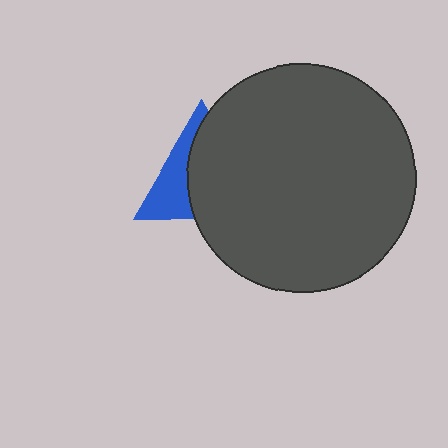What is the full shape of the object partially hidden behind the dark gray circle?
The partially hidden object is a blue triangle.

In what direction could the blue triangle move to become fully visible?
The blue triangle could move left. That would shift it out from behind the dark gray circle entirely.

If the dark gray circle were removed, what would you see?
You would see the complete blue triangle.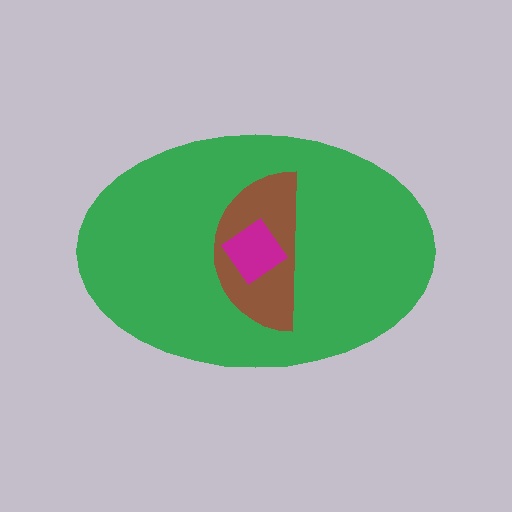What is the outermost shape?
The green ellipse.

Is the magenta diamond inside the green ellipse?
Yes.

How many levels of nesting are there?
3.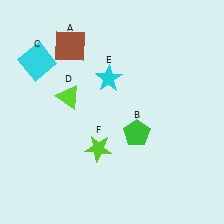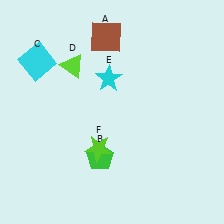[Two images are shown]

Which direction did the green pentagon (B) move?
The green pentagon (B) moved left.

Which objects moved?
The objects that moved are: the brown square (A), the green pentagon (B), the lime triangle (D).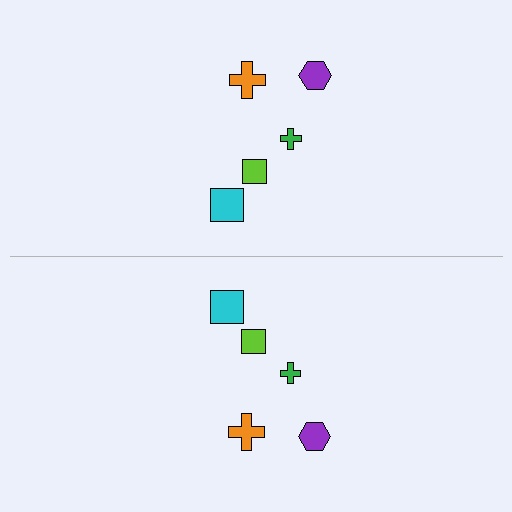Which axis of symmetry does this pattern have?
The pattern has a horizontal axis of symmetry running through the center of the image.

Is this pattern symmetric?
Yes, this pattern has bilateral (reflection) symmetry.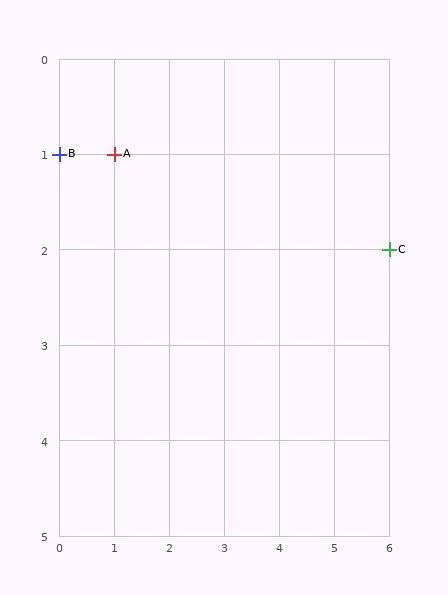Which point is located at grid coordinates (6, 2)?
Point C is at (6, 2).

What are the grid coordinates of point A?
Point A is at grid coordinates (1, 1).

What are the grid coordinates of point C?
Point C is at grid coordinates (6, 2).